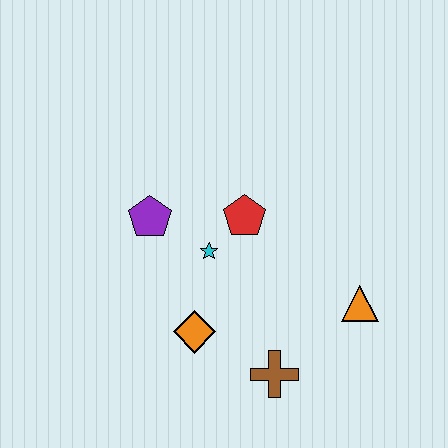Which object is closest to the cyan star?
The red pentagon is closest to the cyan star.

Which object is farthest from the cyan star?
The orange triangle is farthest from the cyan star.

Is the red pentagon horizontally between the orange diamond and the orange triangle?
Yes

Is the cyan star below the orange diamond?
No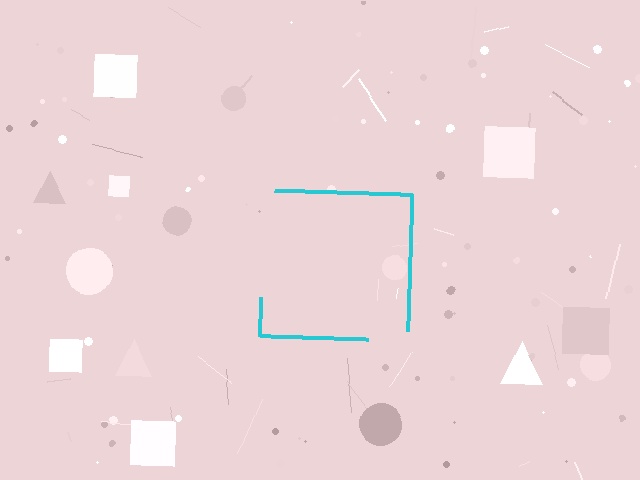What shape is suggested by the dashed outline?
The dashed outline suggests a square.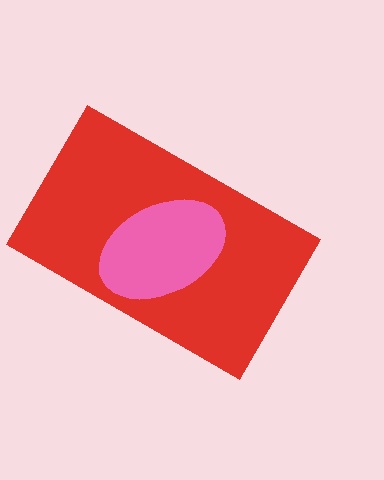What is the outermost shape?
The red rectangle.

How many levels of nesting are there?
2.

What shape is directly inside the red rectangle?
The pink ellipse.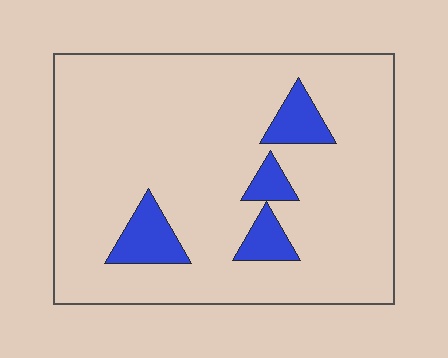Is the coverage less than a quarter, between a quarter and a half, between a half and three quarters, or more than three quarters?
Less than a quarter.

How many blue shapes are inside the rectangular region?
4.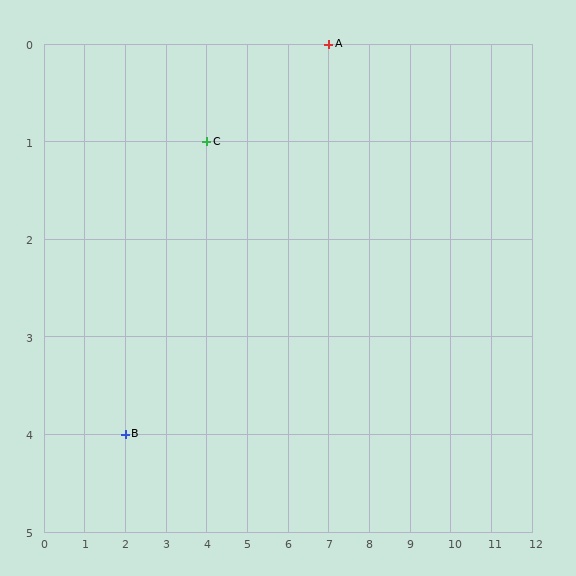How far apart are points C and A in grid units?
Points C and A are 3 columns and 1 row apart (about 3.2 grid units diagonally).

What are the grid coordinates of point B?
Point B is at grid coordinates (2, 4).